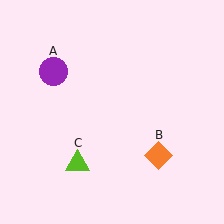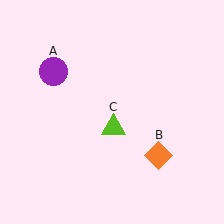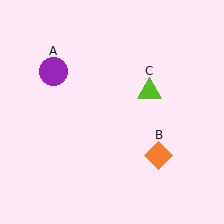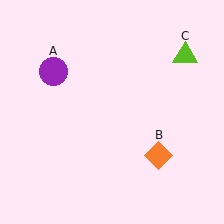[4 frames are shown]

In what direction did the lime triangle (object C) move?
The lime triangle (object C) moved up and to the right.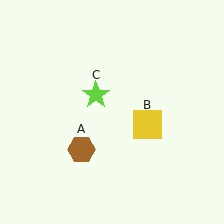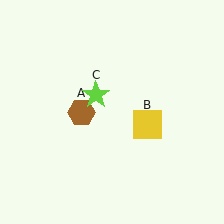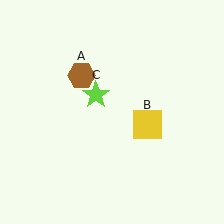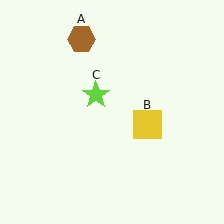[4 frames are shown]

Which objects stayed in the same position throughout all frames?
Yellow square (object B) and lime star (object C) remained stationary.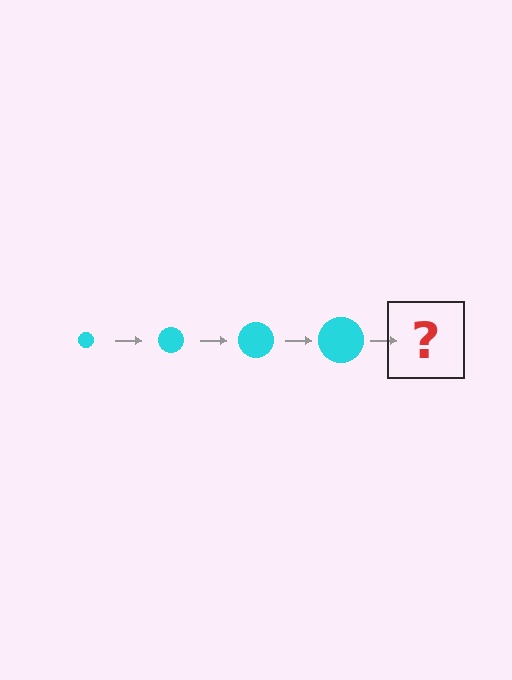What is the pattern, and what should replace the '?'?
The pattern is that the circle gets progressively larger each step. The '?' should be a cyan circle, larger than the previous one.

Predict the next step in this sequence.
The next step is a cyan circle, larger than the previous one.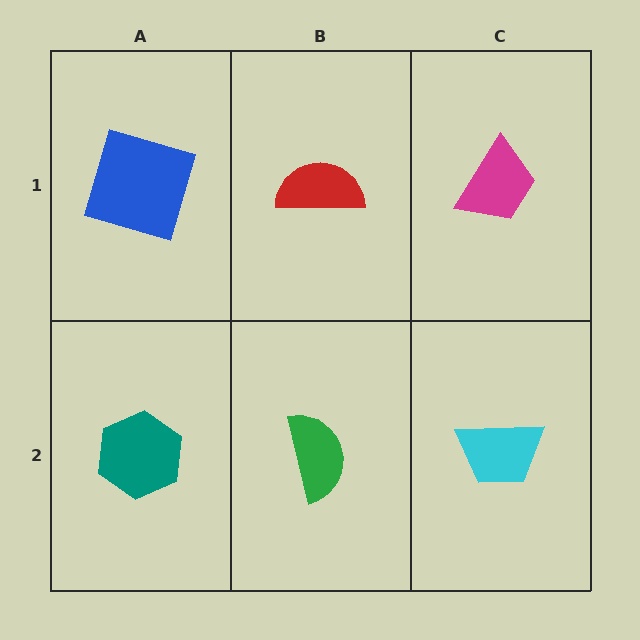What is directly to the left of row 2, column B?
A teal hexagon.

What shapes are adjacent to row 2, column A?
A blue square (row 1, column A), a green semicircle (row 2, column B).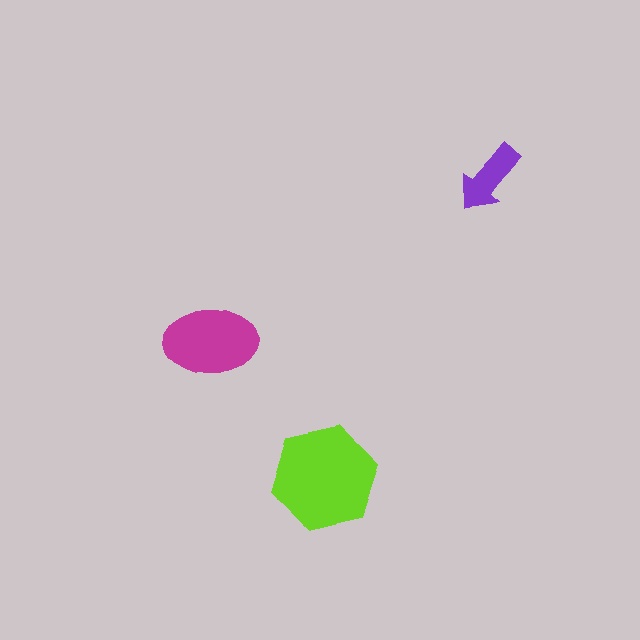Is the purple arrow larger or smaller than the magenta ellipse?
Smaller.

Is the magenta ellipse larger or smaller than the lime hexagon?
Smaller.